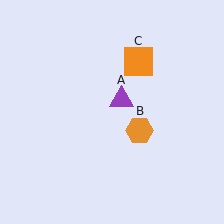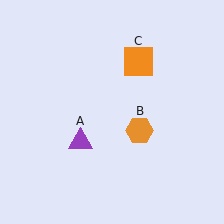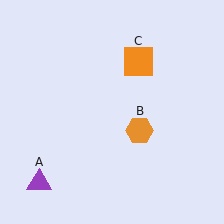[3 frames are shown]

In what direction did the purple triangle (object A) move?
The purple triangle (object A) moved down and to the left.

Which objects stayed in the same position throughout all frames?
Orange hexagon (object B) and orange square (object C) remained stationary.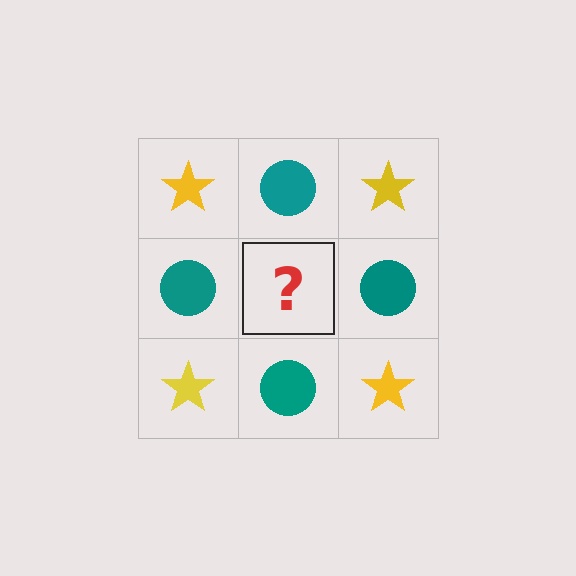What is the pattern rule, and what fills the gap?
The rule is that it alternates yellow star and teal circle in a checkerboard pattern. The gap should be filled with a yellow star.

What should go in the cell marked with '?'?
The missing cell should contain a yellow star.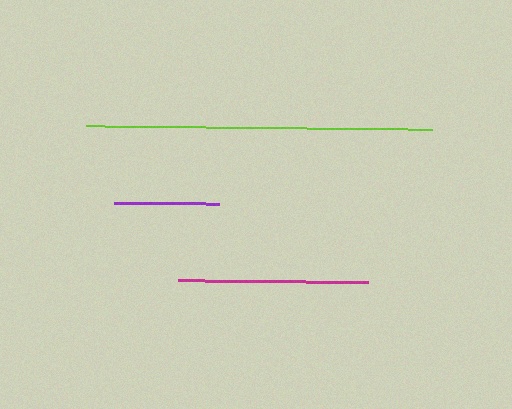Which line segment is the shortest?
The purple line is the shortest at approximately 106 pixels.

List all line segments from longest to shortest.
From longest to shortest: lime, magenta, purple.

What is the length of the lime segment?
The lime segment is approximately 346 pixels long.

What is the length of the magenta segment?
The magenta segment is approximately 190 pixels long.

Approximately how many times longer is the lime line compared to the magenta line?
The lime line is approximately 1.8 times the length of the magenta line.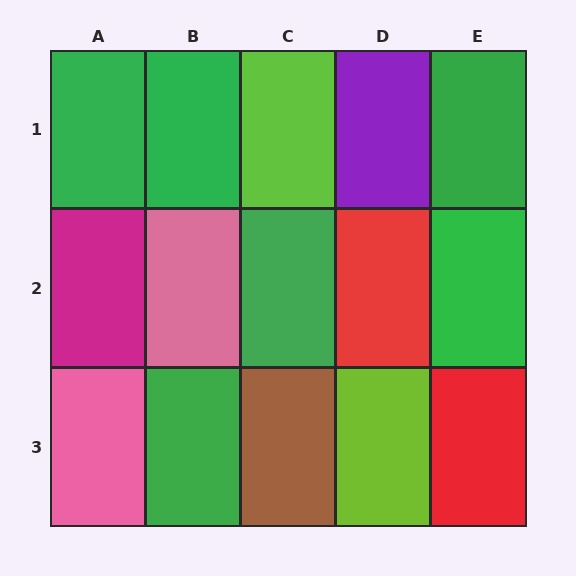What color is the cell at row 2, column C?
Green.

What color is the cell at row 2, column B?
Pink.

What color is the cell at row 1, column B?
Green.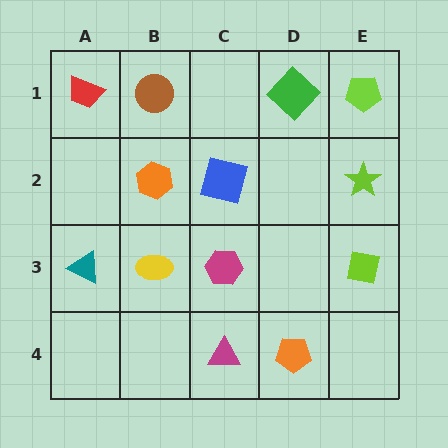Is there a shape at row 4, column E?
No, that cell is empty.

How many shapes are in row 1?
4 shapes.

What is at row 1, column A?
A red trapezoid.